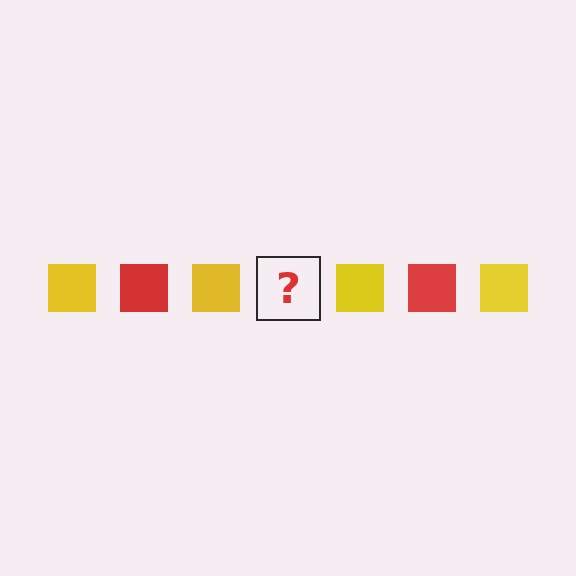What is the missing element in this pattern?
The missing element is a red square.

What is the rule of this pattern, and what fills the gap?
The rule is that the pattern cycles through yellow, red squares. The gap should be filled with a red square.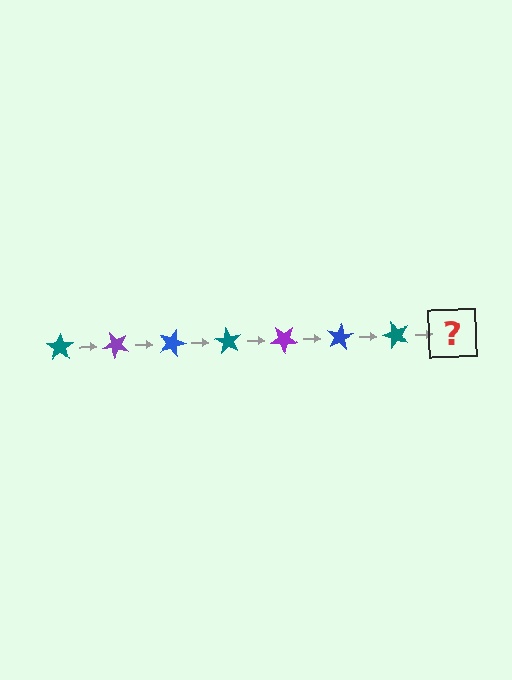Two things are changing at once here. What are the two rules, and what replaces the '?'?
The two rules are that it rotates 45 degrees each step and the color cycles through teal, purple, and blue. The '?' should be a purple star, rotated 315 degrees from the start.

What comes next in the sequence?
The next element should be a purple star, rotated 315 degrees from the start.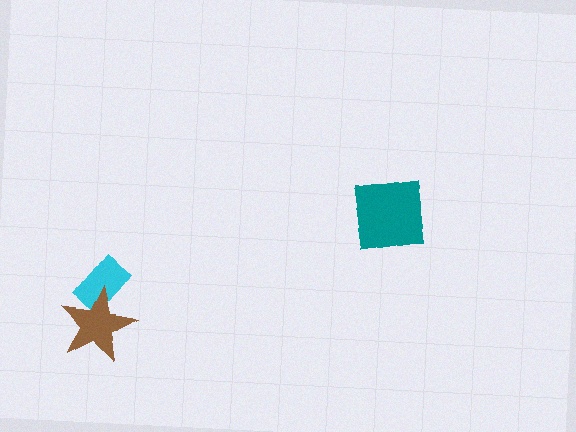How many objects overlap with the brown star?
1 object overlaps with the brown star.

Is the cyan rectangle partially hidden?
Yes, it is partially covered by another shape.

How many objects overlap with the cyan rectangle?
1 object overlaps with the cyan rectangle.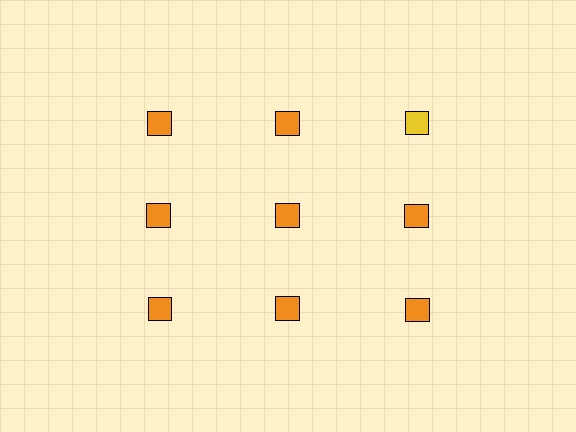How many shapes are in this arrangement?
There are 9 shapes arranged in a grid pattern.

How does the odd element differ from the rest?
It has a different color: yellow instead of orange.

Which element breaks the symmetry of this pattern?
The yellow square in the top row, center column breaks the symmetry. All other shapes are orange squares.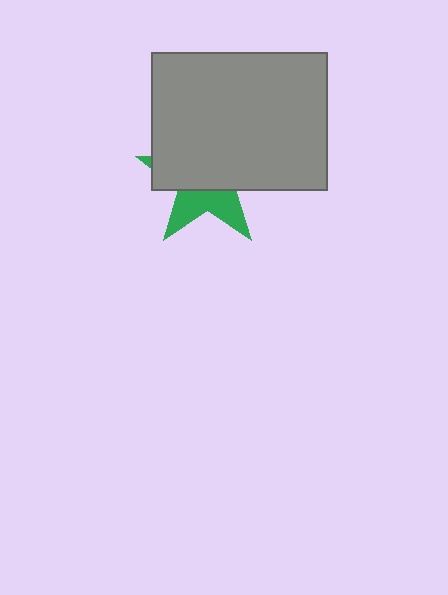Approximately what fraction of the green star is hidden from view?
Roughly 64% of the green star is hidden behind the gray rectangle.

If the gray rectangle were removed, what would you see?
You would see the complete green star.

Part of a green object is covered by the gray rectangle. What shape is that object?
It is a star.